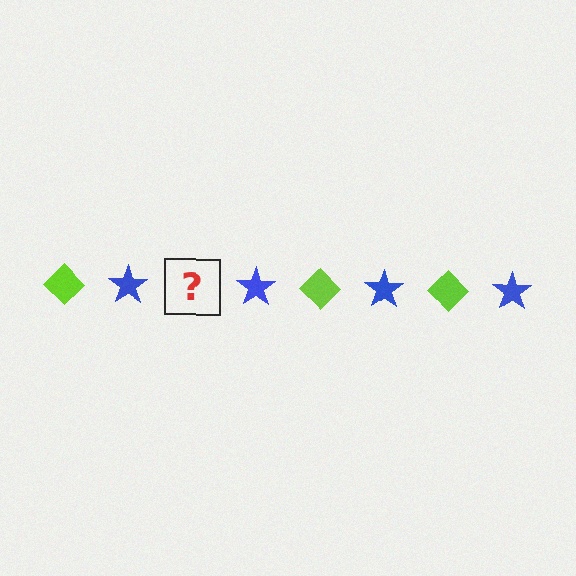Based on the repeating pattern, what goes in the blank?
The blank should be a lime diamond.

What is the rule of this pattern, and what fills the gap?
The rule is that the pattern alternates between lime diamond and blue star. The gap should be filled with a lime diamond.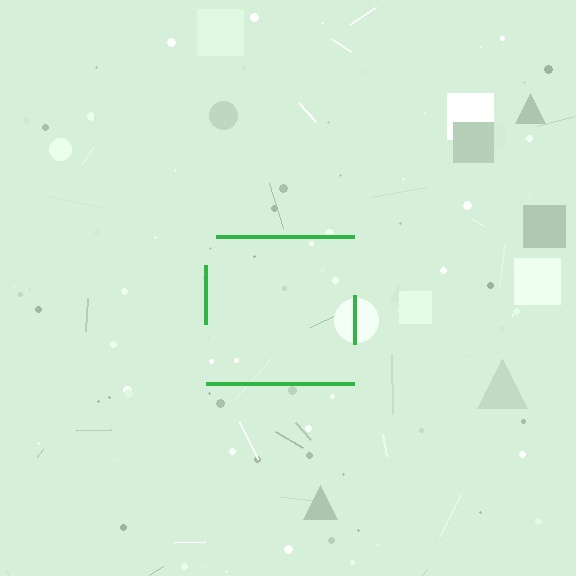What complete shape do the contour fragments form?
The contour fragments form a square.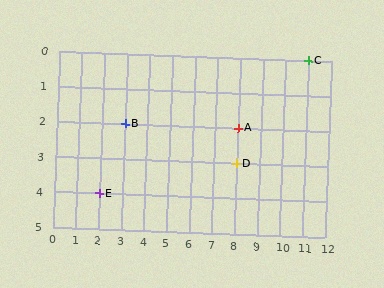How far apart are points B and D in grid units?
Points B and D are 5 columns and 1 row apart (about 5.1 grid units diagonally).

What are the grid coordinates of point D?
Point D is at grid coordinates (8, 3).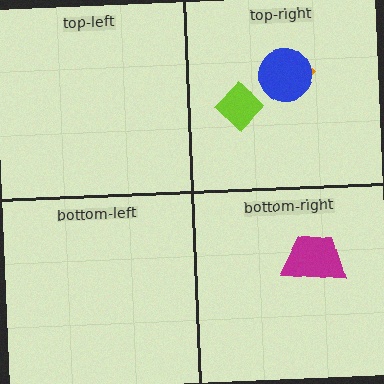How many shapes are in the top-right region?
3.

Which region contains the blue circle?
The top-right region.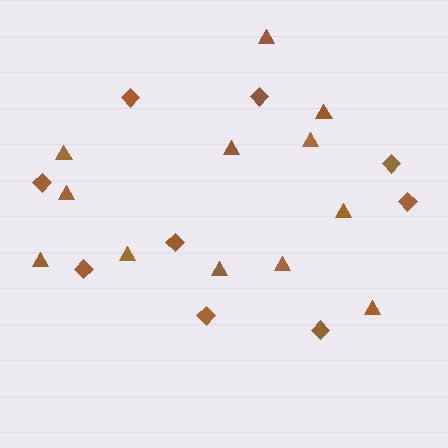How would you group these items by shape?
There are 2 groups: one group of triangles (12) and one group of diamonds (9).